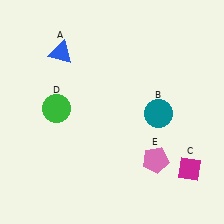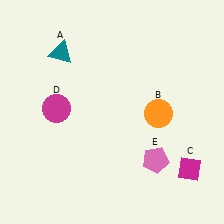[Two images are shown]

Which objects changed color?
A changed from blue to teal. B changed from teal to orange. D changed from green to magenta.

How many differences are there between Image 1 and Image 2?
There are 3 differences between the two images.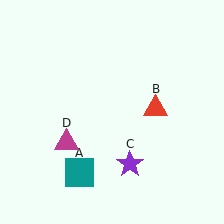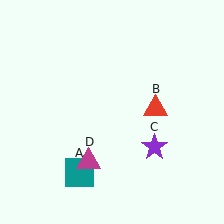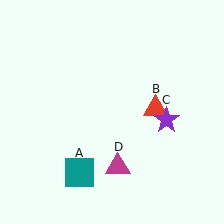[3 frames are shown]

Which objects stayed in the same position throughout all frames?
Teal square (object A) and red triangle (object B) remained stationary.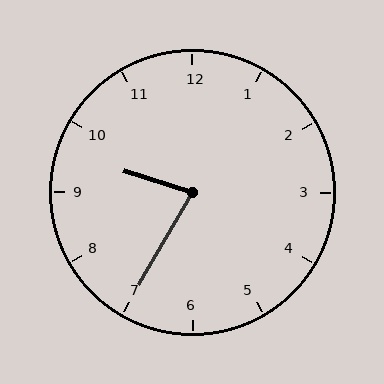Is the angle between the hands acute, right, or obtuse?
It is acute.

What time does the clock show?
9:35.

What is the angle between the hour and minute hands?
Approximately 78 degrees.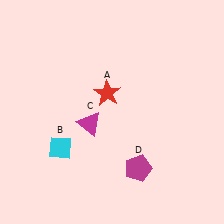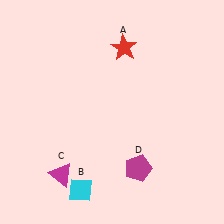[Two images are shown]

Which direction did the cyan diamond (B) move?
The cyan diamond (B) moved down.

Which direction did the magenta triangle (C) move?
The magenta triangle (C) moved down.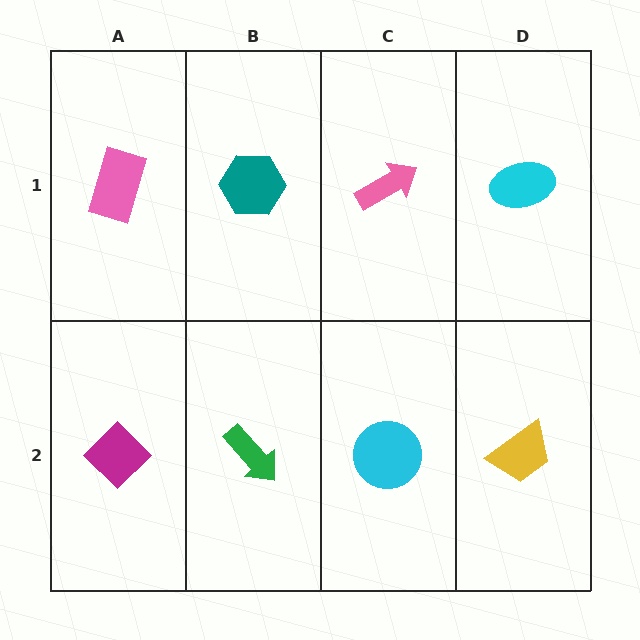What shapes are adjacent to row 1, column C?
A cyan circle (row 2, column C), a teal hexagon (row 1, column B), a cyan ellipse (row 1, column D).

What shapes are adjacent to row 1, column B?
A green arrow (row 2, column B), a pink rectangle (row 1, column A), a pink arrow (row 1, column C).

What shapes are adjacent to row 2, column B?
A teal hexagon (row 1, column B), a magenta diamond (row 2, column A), a cyan circle (row 2, column C).